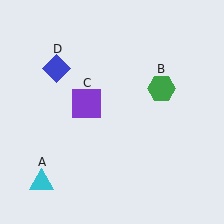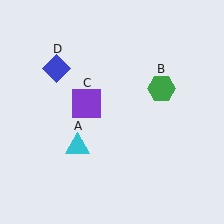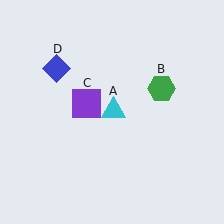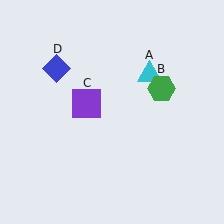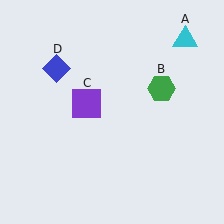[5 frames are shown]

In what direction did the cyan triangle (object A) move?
The cyan triangle (object A) moved up and to the right.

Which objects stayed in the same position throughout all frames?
Green hexagon (object B) and purple square (object C) and blue diamond (object D) remained stationary.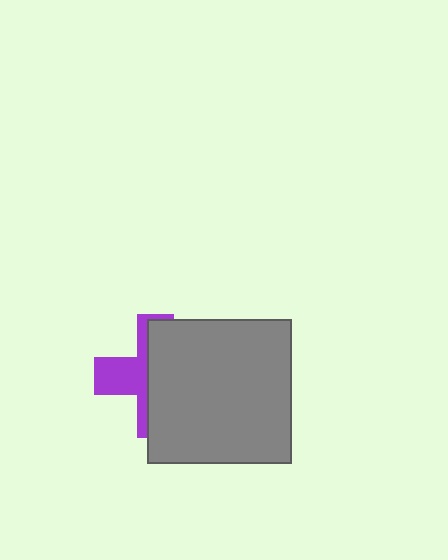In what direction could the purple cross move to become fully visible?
The purple cross could move left. That would shift it out from behind the gray square entirely.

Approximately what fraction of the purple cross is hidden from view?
Roughly 61% of the purple cross is hidden behind the gray square.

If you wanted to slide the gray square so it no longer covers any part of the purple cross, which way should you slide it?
Slide it right — that is the most direct way to separate the two shapes.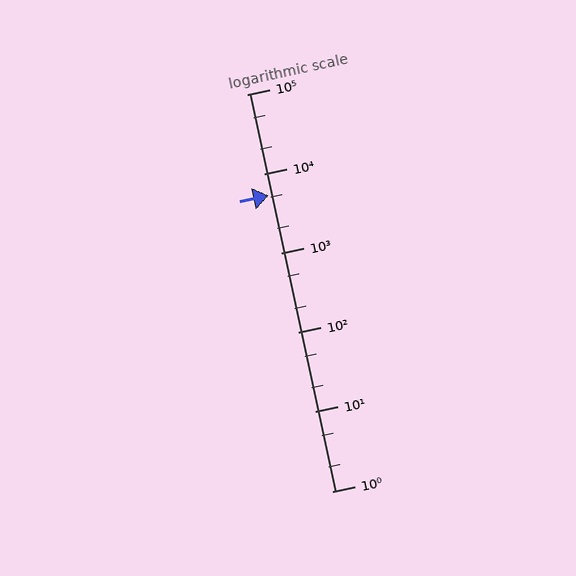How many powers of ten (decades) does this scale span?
The scale spans 5 decades, from 1 to 100000.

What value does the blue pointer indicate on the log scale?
The pointer indicates approximately 5300.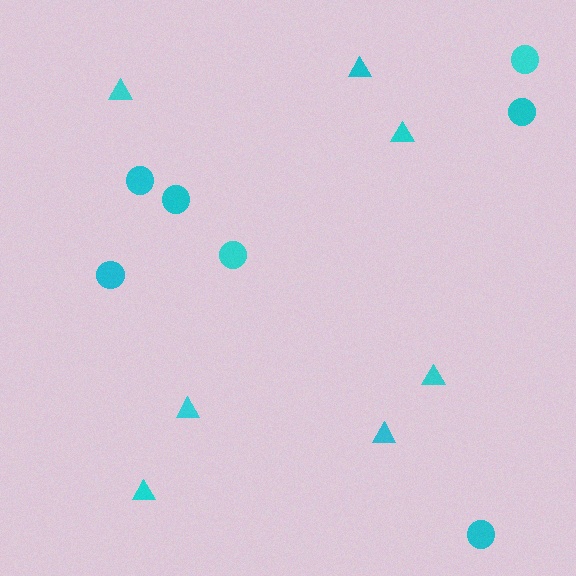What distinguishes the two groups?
There are 2 groups: one group of circles (7) and one group of triangles (7).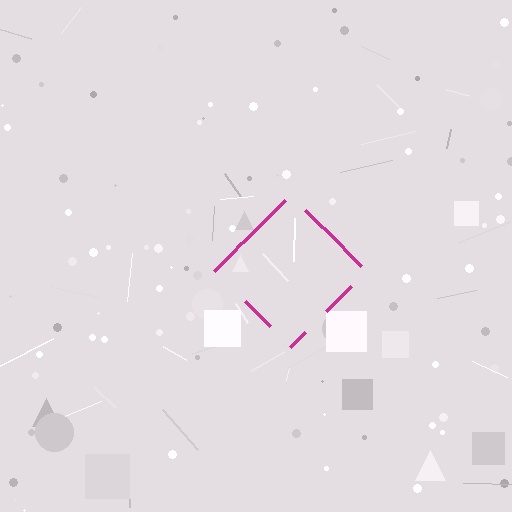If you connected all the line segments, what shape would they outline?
They would outline a diamond.